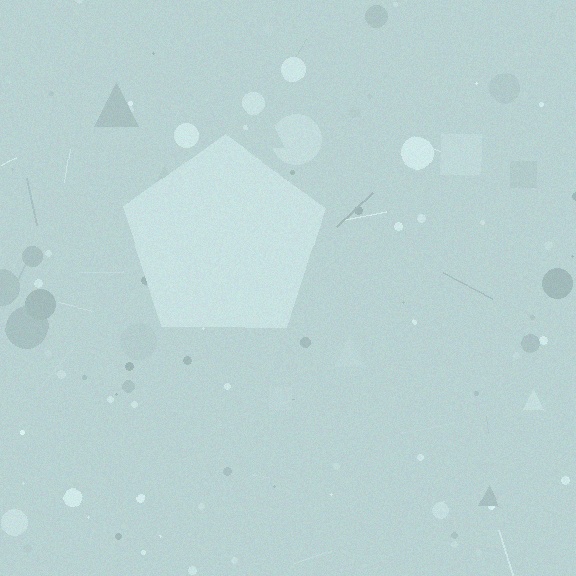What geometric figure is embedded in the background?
A pentagon is embedded in the background.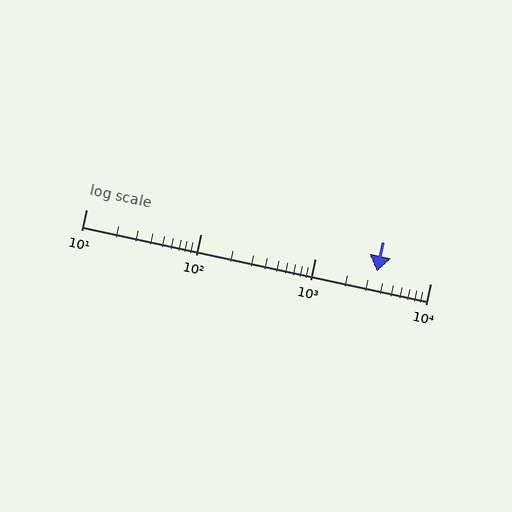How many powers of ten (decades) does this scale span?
The scale spans 3 decades, from 10 to 10000.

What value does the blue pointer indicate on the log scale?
The pointer indicates approximately 3400.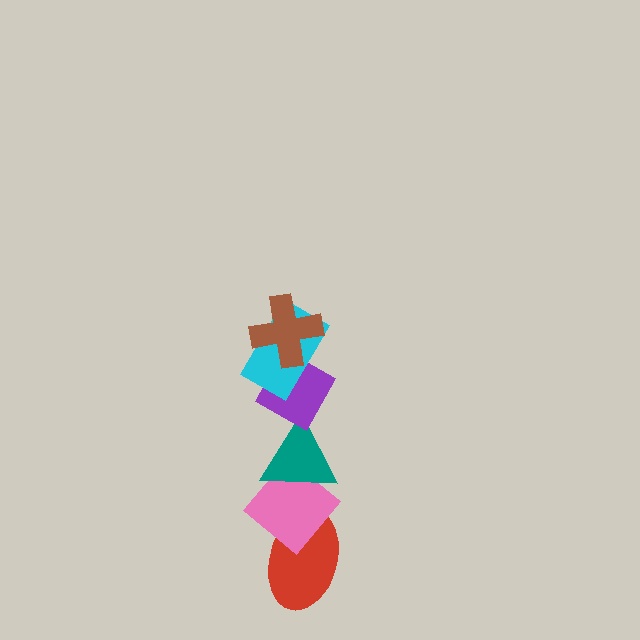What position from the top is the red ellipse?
The red ellipse is 6th from the top.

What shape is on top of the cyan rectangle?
The brown cross is on top of the cyan rectangle.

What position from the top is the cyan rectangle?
The cyan rectangle is 2nd from the top.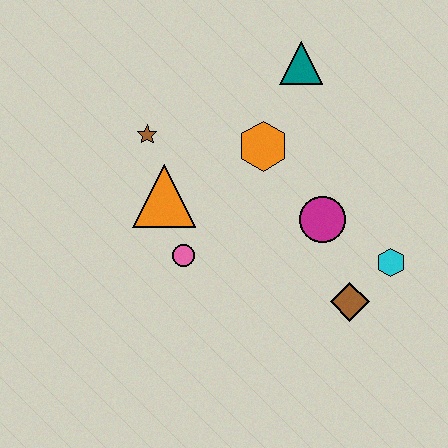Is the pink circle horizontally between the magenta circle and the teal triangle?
No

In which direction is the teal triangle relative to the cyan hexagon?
The teal triangle is above the cyan hexagon.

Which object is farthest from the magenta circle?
The brown star is farthest from the magenta circle.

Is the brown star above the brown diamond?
Yes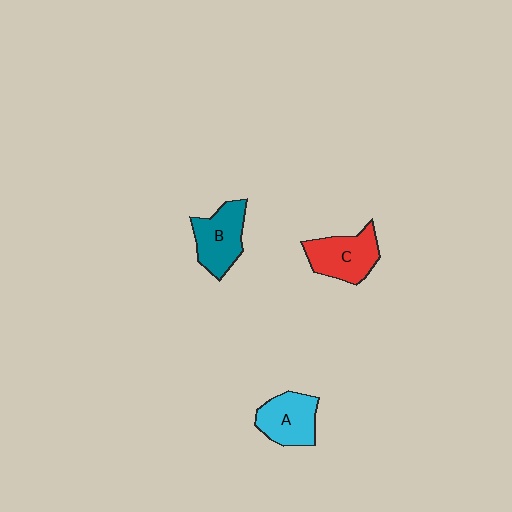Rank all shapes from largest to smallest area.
From largest to smallest: C (red), B (teal), A (cyan).